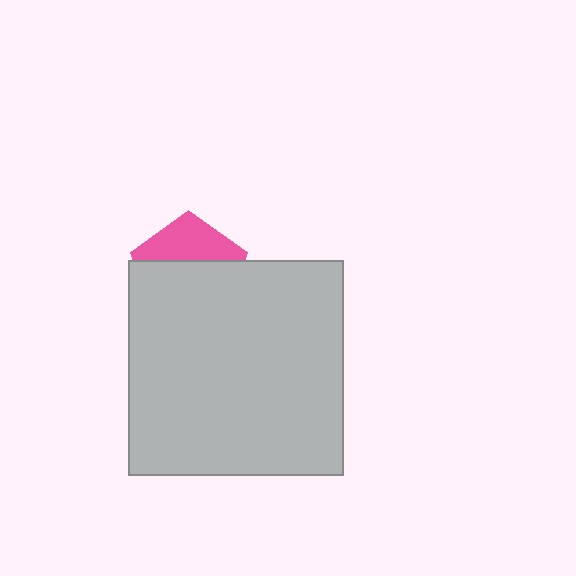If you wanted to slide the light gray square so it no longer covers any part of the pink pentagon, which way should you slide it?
Slide it down — that is the most direct way to separate the two shapes.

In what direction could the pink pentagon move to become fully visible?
The pink pentagon could move up. That would shift it out from behind the light gray square entirely.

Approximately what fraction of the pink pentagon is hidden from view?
Roughly 64% of the pink pentagon is hidden behind the light gray square.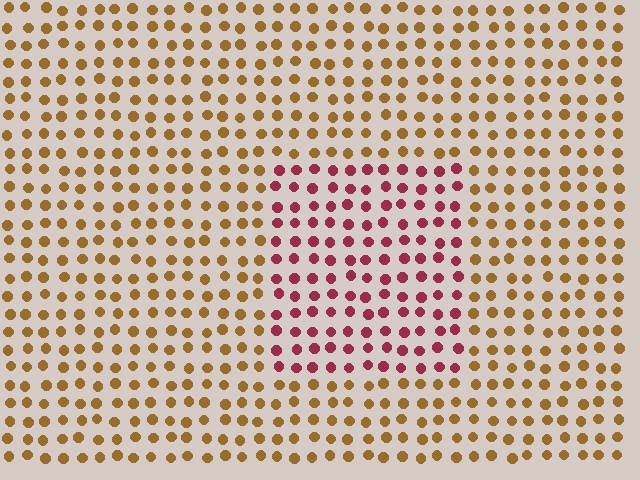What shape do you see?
I see a rectangle.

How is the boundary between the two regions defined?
The boundary is defined purely by a slight shift in hue (about 52 degrees). Spacing, size, and orientation are identical on both sides.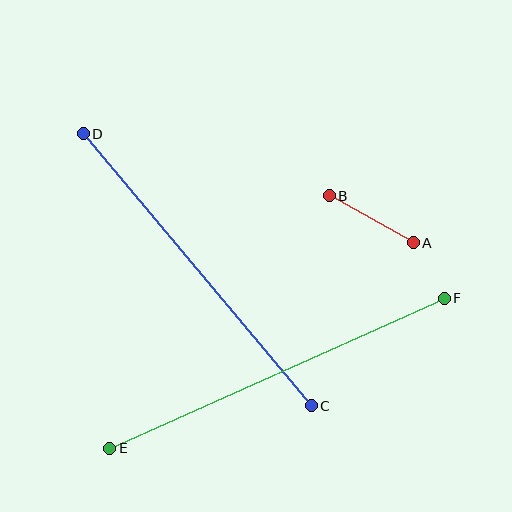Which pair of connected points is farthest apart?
Points E and F are farthest apart.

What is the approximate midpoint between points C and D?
The midpoint is at approximately (197, 270) pixels.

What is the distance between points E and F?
The distance is approximately 366 pixels.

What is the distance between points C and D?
The distance is approximately 355 pixels.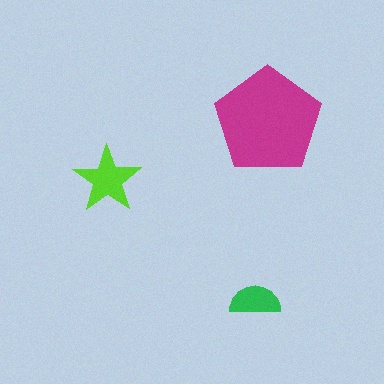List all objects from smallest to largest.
The green semicircle, the lime star, the magenta pentagon.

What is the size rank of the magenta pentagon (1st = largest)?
1st.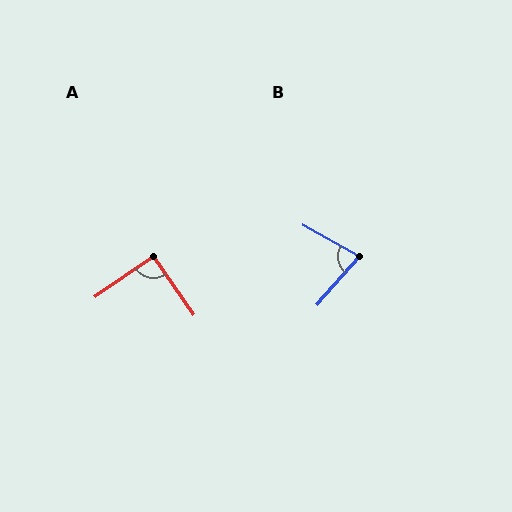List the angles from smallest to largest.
B (78°), A (90°).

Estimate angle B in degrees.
Approximately 78 degrees.